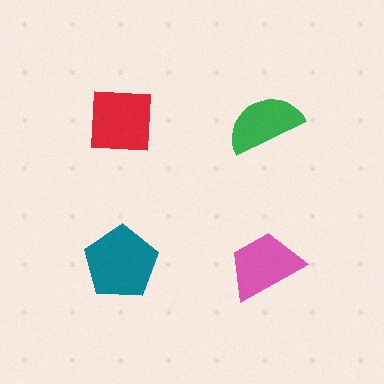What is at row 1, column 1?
A red square.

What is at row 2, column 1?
A teal pentagon.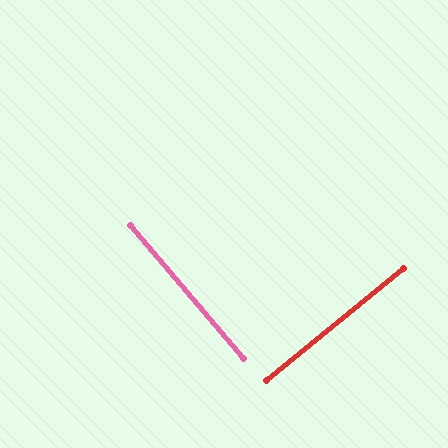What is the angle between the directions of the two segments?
Approximately 89 degrees.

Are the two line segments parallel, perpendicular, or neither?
Perpendicular — they meet at approximately 89°.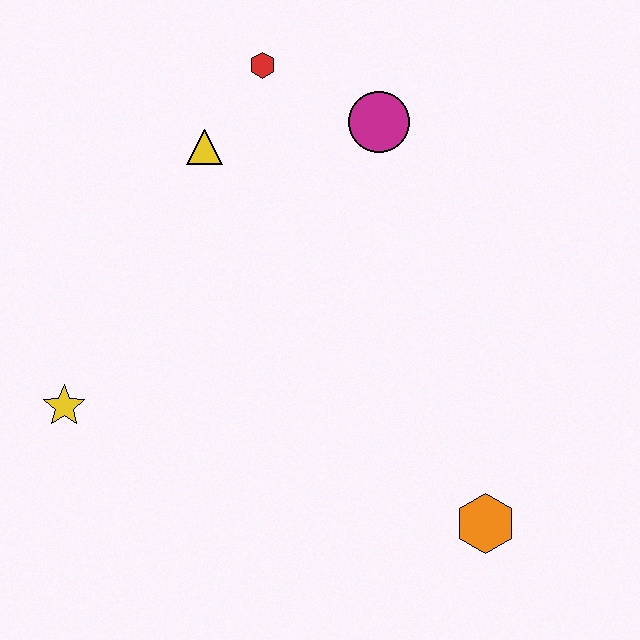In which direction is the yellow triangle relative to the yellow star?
The yellow triangle is above the yellow star.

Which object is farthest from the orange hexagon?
The red hexagon is farthest from the orange hexagon.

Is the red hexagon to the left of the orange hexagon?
Yes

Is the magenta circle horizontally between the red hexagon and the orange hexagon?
Yes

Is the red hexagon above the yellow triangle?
Yes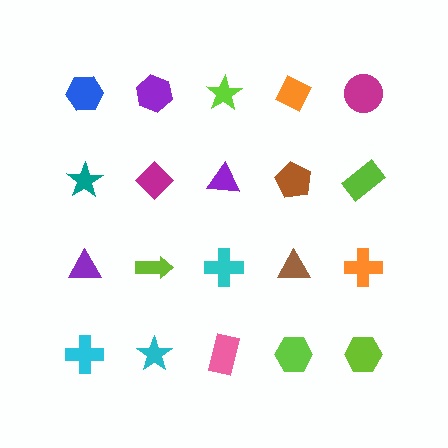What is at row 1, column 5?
A magenta circle.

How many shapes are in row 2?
5 shapes.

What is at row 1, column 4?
An orange diamond.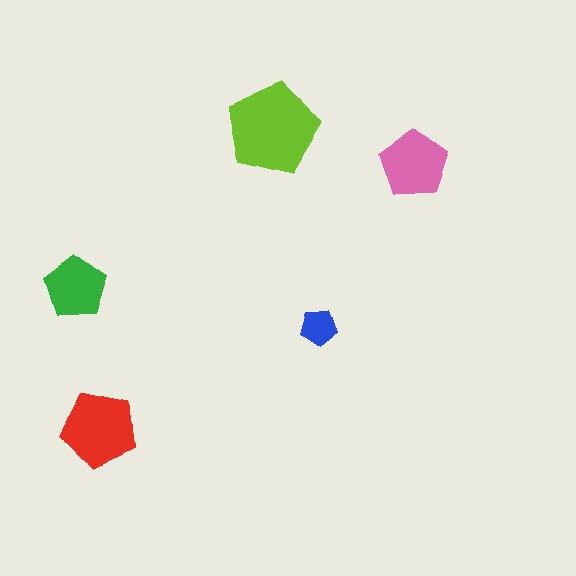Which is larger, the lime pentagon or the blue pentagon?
The lime one.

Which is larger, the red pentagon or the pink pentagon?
The red one.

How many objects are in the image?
There are 5 objects in the image.